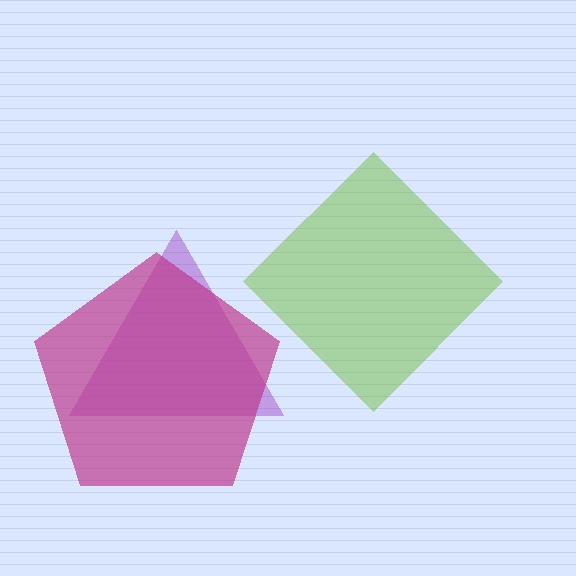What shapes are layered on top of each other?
The layered shapes are: a lime diamond, a purple triangle, a magenta pentagon.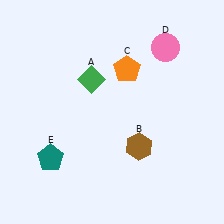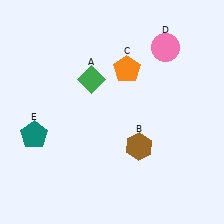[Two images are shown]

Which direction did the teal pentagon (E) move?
The teal pentagon (E) moved up.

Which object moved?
The teal pentagon (E) moved up.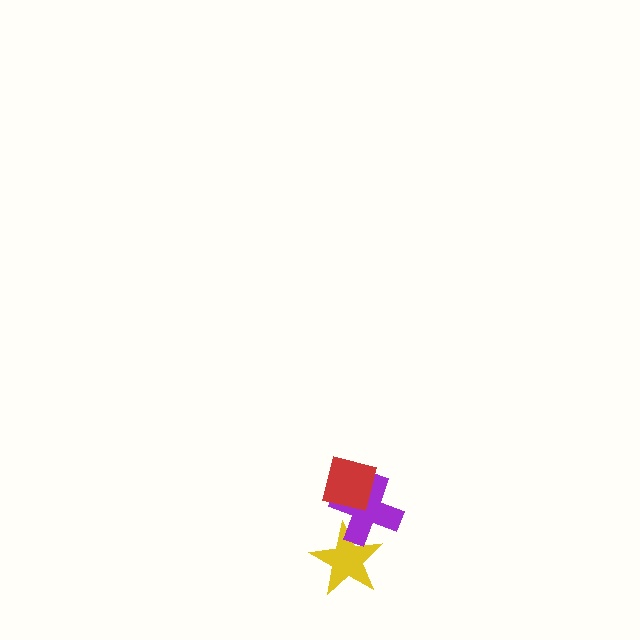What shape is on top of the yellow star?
The purple cross is on top of the yellow star.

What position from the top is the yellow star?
The yellow star is 3rd from the top.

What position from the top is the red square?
The red square is 1st from the top.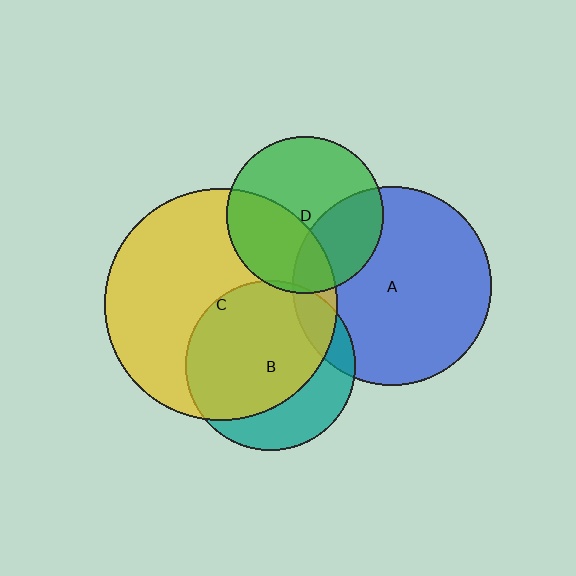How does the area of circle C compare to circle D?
Approximately 2.2 times.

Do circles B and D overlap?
Yes.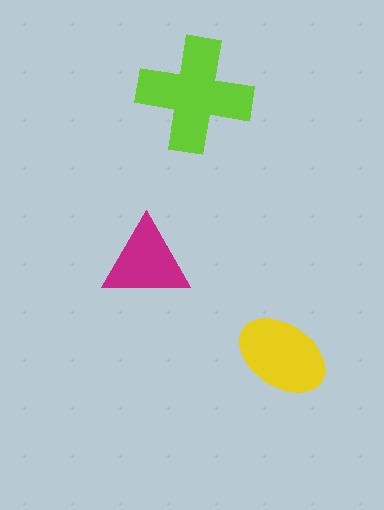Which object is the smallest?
The magenta triangle.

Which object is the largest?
The lime cross.